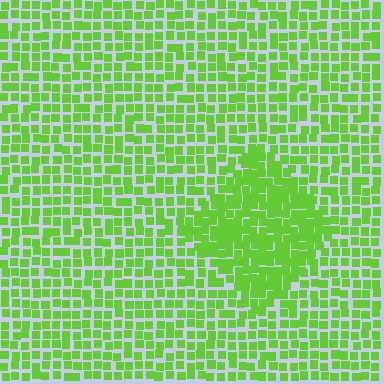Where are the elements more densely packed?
The elements are more densely packed inside the diamond boundary.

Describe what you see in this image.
The image contains small lime elements arranged at two different densities. A diamond-shaped region is visible where the elements are more densely packed than the surrounding area.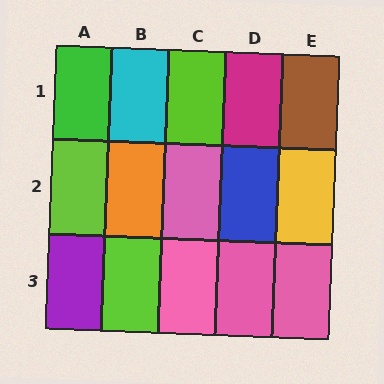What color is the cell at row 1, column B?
Cyan.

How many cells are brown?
1 cell is brown.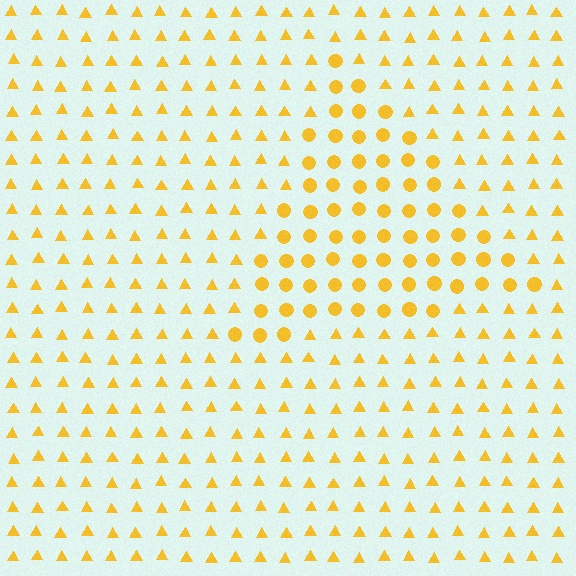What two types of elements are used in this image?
The image uses circles inside the triangle region and triangles outside it.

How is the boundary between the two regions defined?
The boundary is defined by a change in element shape: circles inside vs. triangles outside. All elements share the same color and spacing.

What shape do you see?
I see a triangle.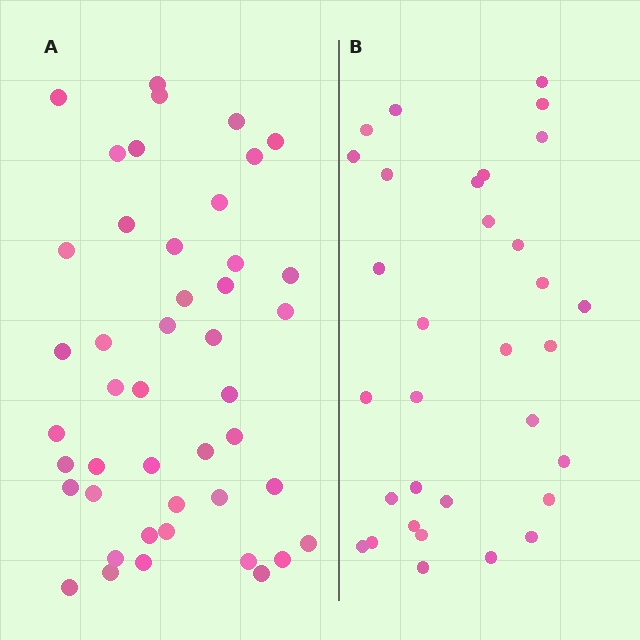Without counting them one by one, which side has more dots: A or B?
Region A (the left region) has more dots.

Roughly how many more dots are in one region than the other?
Region A has approximately 15 more dots than region B.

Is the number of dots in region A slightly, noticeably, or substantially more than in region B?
Region A has noticeably more, but not dramatically so. The ratio is roughly 1.4 to 1.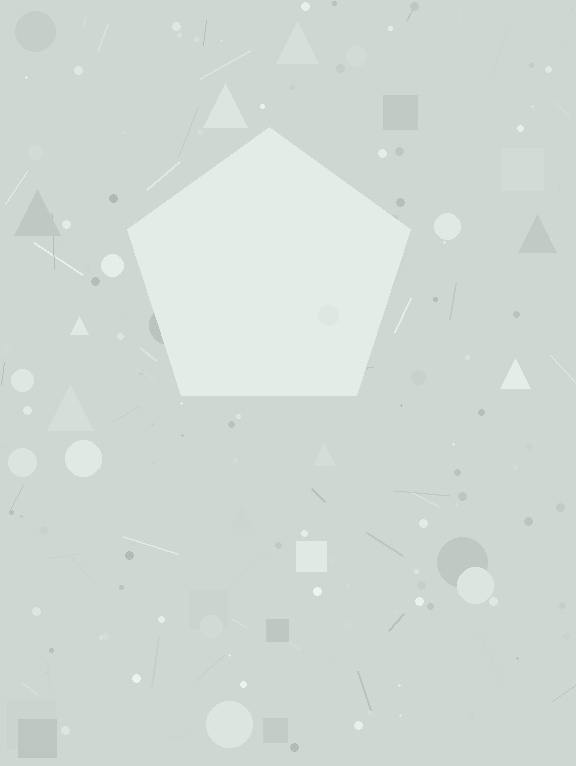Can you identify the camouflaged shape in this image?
The camouflaged shape is a pentagon.